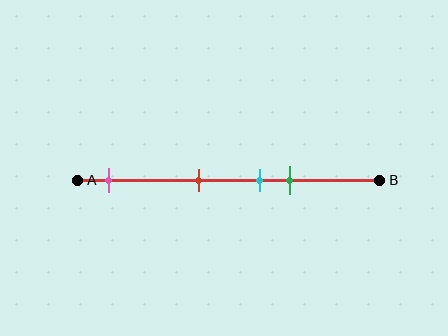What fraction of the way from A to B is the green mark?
The green mark is approximately 70% (0.7) of the way from A to B.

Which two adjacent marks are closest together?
The cyan and green marks are the closest adjacent pair.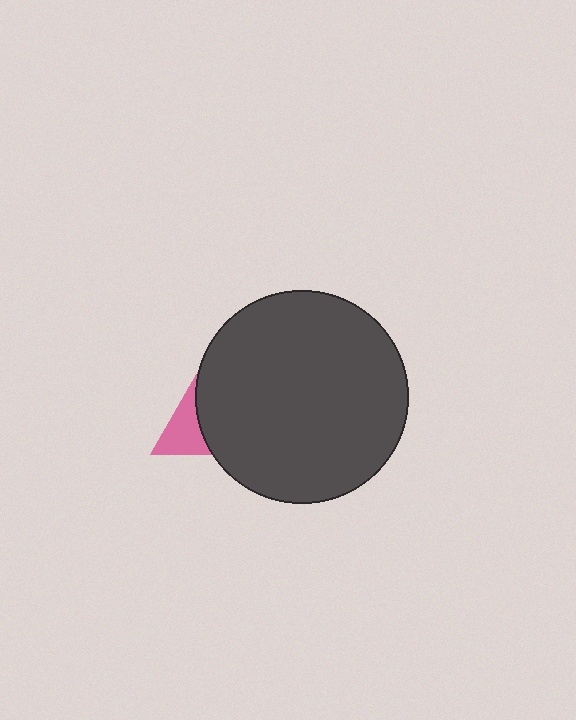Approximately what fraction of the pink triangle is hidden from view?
Roughly 59% of the pink triangle is hidden behind the dark gray circle.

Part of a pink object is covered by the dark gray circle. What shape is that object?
It is a triangle.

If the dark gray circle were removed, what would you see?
You would see the complete pink triangle.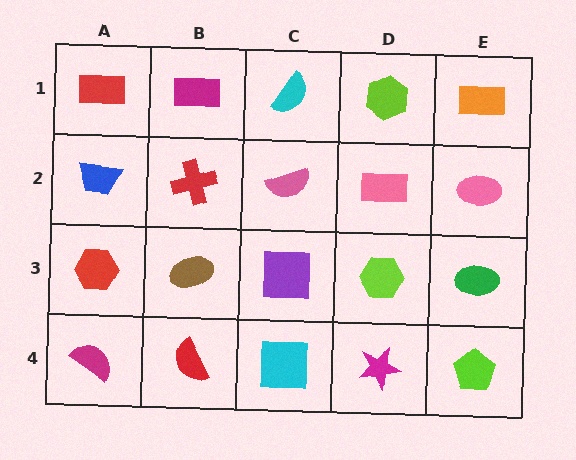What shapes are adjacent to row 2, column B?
A magenta rectangle (row 1, column B), a brown ellipse (row 3, column B), a blue trapezoid (row 2, column A), a pink semicircle (row 2, column C).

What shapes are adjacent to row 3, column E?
A pink ellipse (row 2, column E), a lime pentagon (row 4, column E), a lime hexagon (row 3, column D).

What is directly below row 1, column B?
A red cross.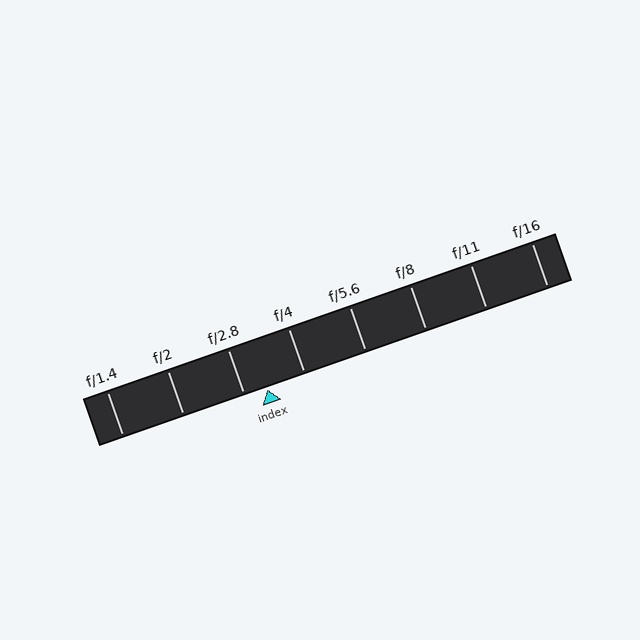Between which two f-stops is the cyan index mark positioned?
The index mark is between f/2.8 and f/4.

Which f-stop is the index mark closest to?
The index mark is closest to f/2.8.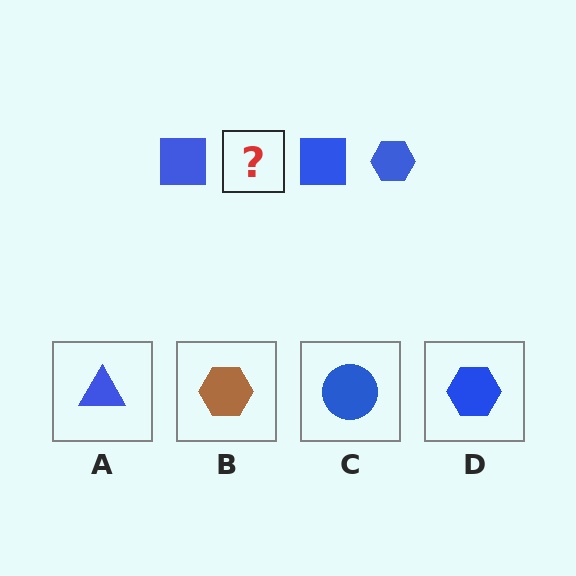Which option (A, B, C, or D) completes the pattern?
D.